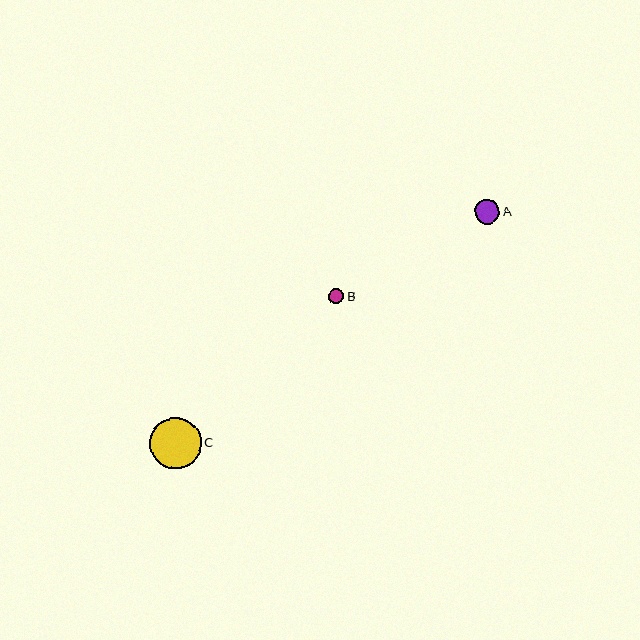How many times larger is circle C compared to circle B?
Circle C is approximately 3.4 times the size of circle B.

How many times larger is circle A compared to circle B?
Circle A is approximately 1.6 times the size of circle B.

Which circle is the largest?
Circle C is the largest with a size of approximately 52 pixels.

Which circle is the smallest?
Circle B is the smallest with a size of approximately 15 pixels.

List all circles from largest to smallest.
From largest to smallest: C, A, B.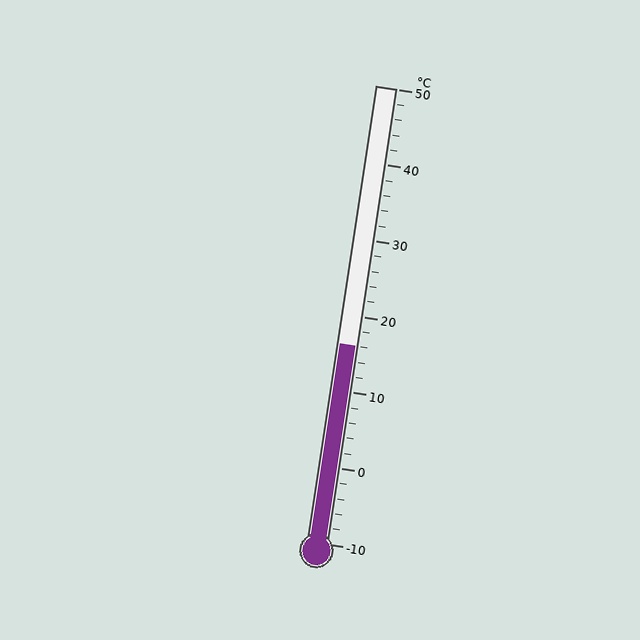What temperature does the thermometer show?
The thermometer shows approximately 16°C.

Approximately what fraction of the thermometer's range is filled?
The thermometer is filled to approximately 45% of its range.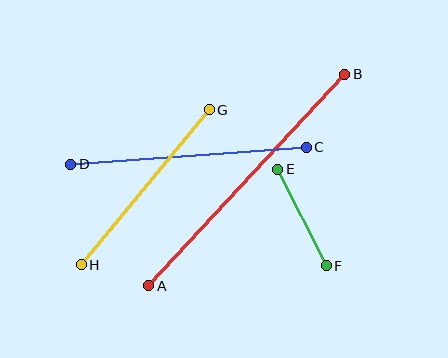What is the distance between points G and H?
The distance is approximately 201 pixels.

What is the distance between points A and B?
The distance is approximately 288 pixels.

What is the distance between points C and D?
The distance is approximately 236 pixels.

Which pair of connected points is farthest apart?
Points A and B are farthest apart.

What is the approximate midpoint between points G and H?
The midpoint is at approximately (145, 187) pixels.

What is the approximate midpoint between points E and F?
The midpoint is at approximately (302, 218) pixels.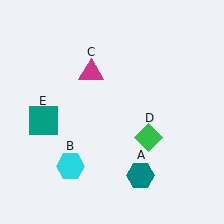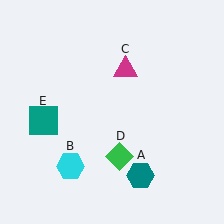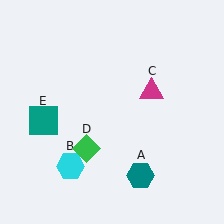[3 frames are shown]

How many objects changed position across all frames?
2 objects changed position: magenta triangle (object C), green diamond (object D).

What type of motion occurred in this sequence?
The magenta triangle (object C), green diamond (object D) rotated clockwise around the center of the scene.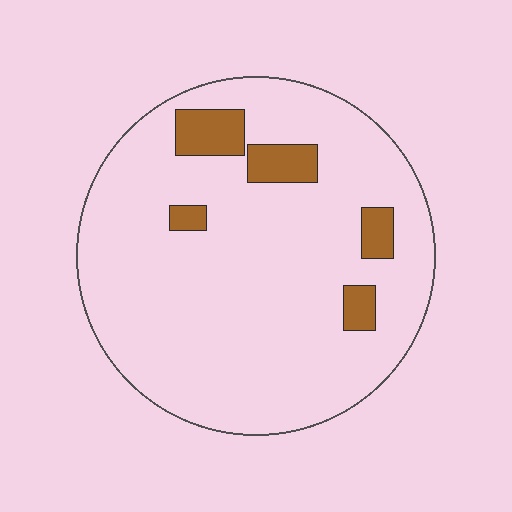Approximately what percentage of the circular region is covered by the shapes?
Approximately 10%.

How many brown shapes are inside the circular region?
5.